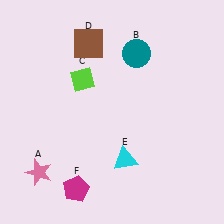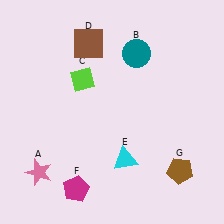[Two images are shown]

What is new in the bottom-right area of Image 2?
A brown pentagon (G) was added in the bottom-right area of Image 2.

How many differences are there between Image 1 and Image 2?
There is 1 difference between the two images.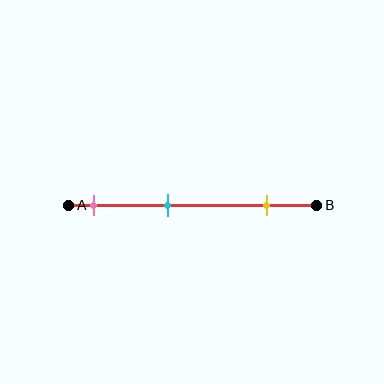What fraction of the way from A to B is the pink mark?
The pink mark is approximately 10% (0.1) of the way from A to B.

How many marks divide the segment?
There are 3 marks dividing the segment.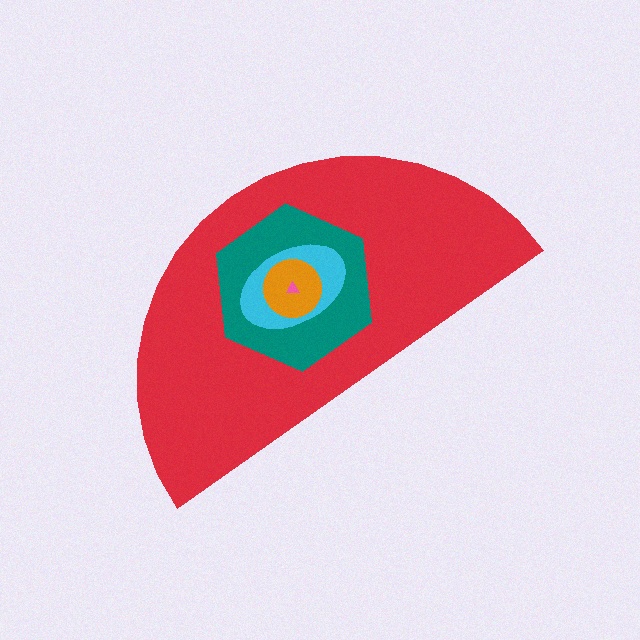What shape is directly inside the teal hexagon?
The cyan ellipse.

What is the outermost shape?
The red semicircle.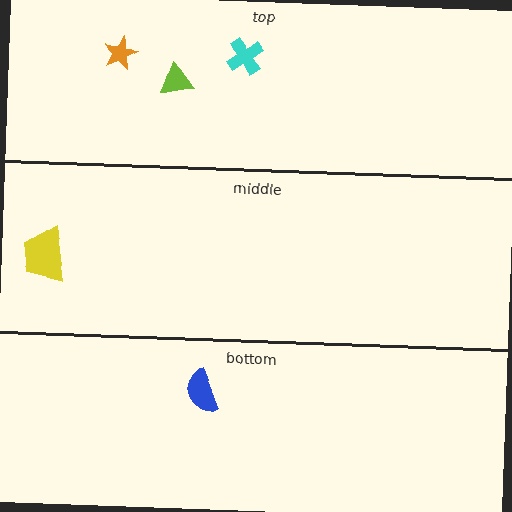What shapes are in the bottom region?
The blue semicircle.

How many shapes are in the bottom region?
1.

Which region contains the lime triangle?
The top region.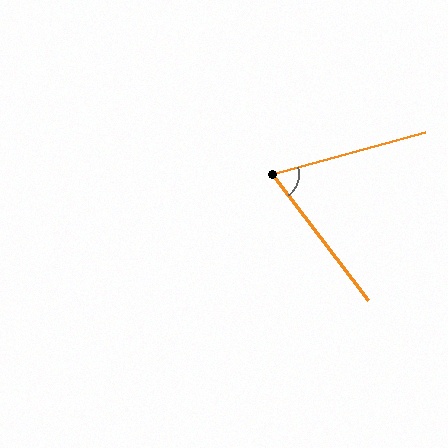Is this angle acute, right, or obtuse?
It is acute.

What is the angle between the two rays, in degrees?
Approximately 68 degrees.